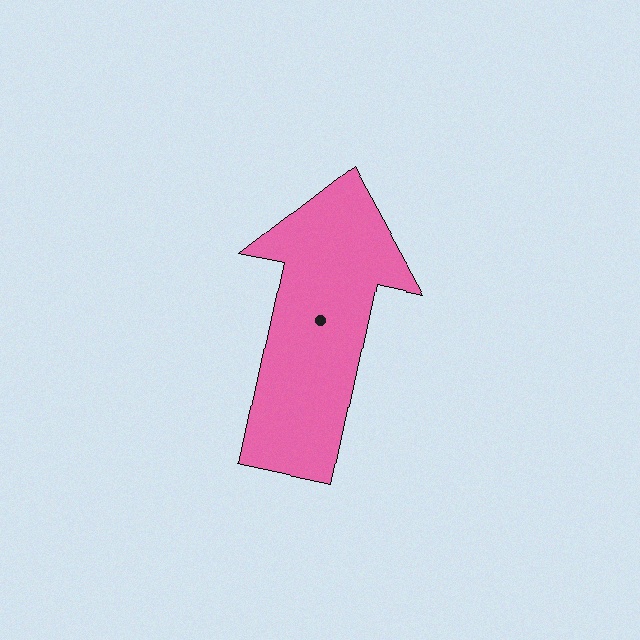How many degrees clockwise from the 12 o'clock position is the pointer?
Approximately 12 degrees.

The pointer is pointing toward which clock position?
Roughly 12 o'clock.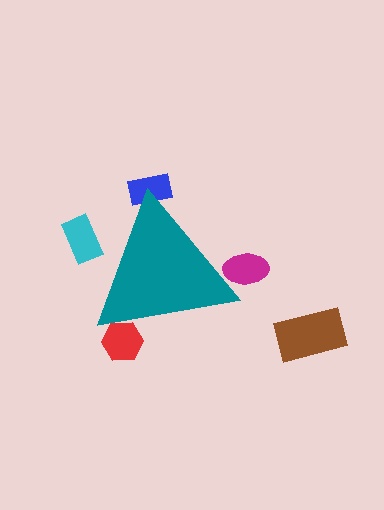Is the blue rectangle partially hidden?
Yes, the blue rectangle is partially hidden behind the teal triangle.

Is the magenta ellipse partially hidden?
Yes, the magenta ellipse is partially hidden behind the teal triangle.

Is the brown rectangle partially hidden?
No, the brown rectangle is fully visible.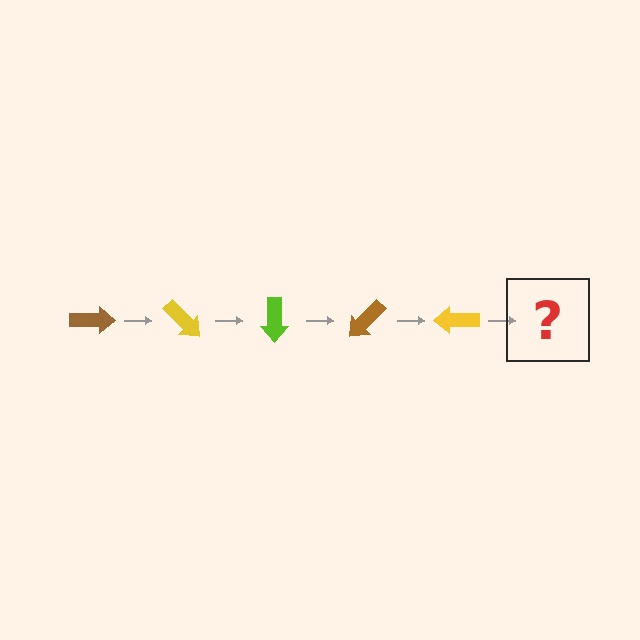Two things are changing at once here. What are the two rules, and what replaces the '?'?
The two rules are that it rotates 45 degrees each step and the color cycles through brown, yellow, and lime. The '?' should be a lime arrow, rotated 225 degrees from the start.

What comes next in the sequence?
The next element should be a lime arrow, rotated 225 degrees from the start.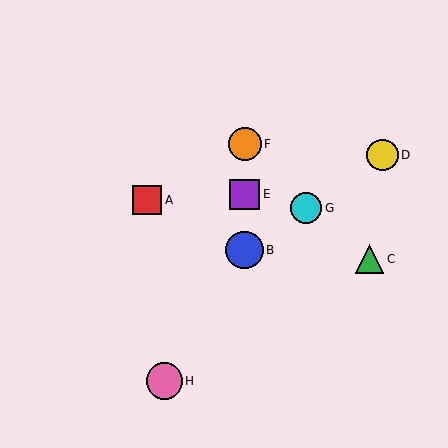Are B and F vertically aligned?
Yes, both are at x≈245.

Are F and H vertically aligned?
No, F is at x≈245 and H is at x≈164.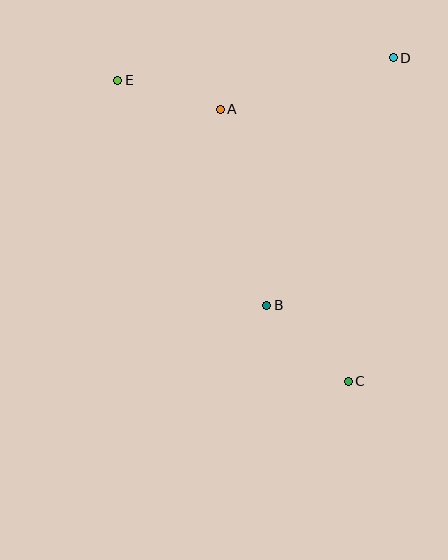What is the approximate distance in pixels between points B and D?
The distance between B and D is approximately 278 pixels.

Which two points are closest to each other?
Points A and E are closest to each other.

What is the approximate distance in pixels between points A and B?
The distance between A and B is approximately 201 pixels.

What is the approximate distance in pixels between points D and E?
The distance between D and E is approximately 276 pixels.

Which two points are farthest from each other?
Points C and E are farthest from each other.